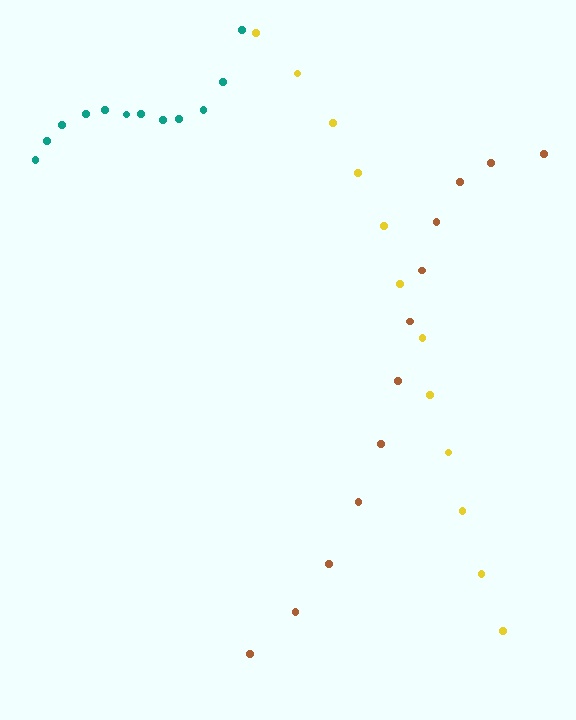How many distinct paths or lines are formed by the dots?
There are 3 distinct paths.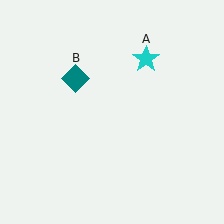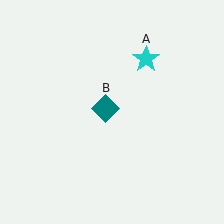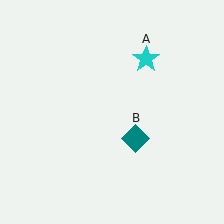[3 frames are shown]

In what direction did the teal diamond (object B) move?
The teal diamond (object B) moved down and to the right.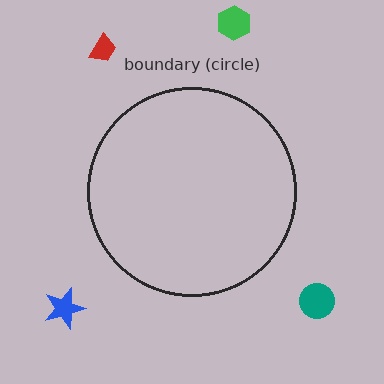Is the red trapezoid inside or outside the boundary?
Outside.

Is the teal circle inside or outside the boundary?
Outside.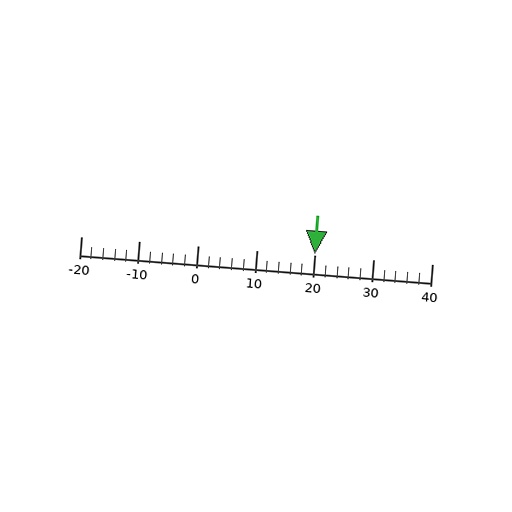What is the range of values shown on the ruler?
The ruler shows values from -20 to 40.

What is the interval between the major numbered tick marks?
The major tick marks are spaced 10 units apart.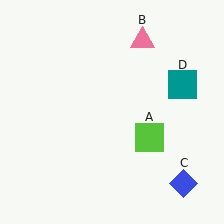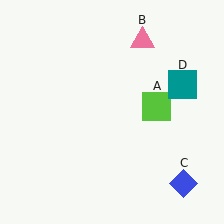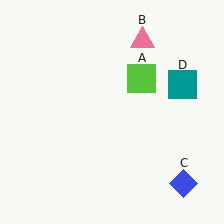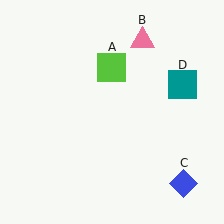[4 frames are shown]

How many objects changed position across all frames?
1 object changed position: lime square (object A).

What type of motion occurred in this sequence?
The lime square (object A) rotated counterclockwise around the center of the scene.